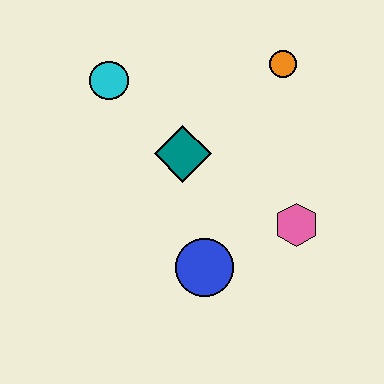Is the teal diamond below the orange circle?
Yes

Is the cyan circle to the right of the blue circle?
No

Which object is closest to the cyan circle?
The teal diamond is closest to the cyan circle.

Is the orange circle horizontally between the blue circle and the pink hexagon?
Yes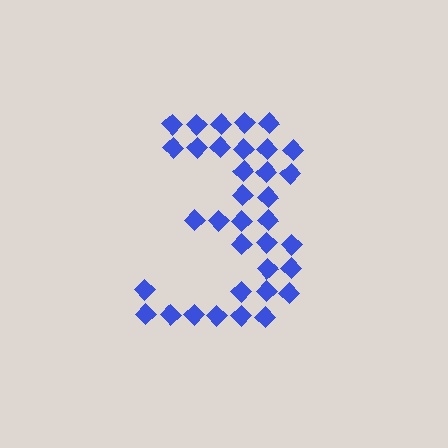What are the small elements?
The small elements are diamonds.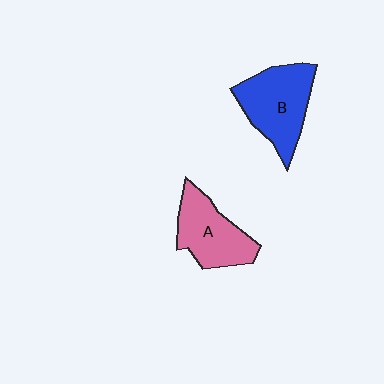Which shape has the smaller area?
Shape A (pink).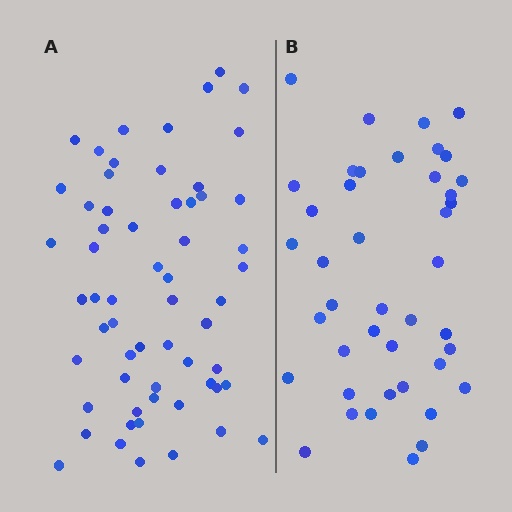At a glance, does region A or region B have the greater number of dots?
Region A (the left region) has more dots.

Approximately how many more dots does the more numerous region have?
Region A has approximately 20 more dots than region B.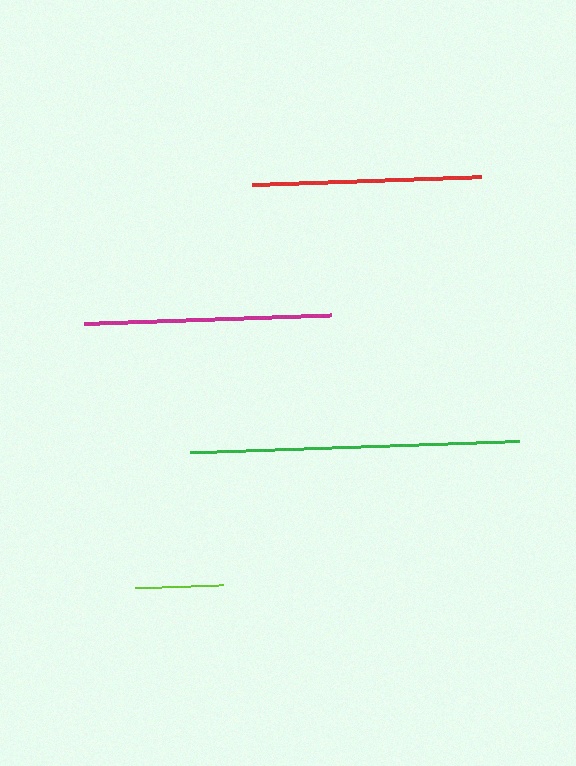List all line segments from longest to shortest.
From longest to shortest: green, magenta, red, lime.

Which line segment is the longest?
The green line is the longest at approximately 328 pixels.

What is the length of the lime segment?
The lime segment is approximately 88 pixels long.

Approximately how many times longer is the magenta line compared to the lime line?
The magenta line is approximately 2.8 times the length of the lime line.